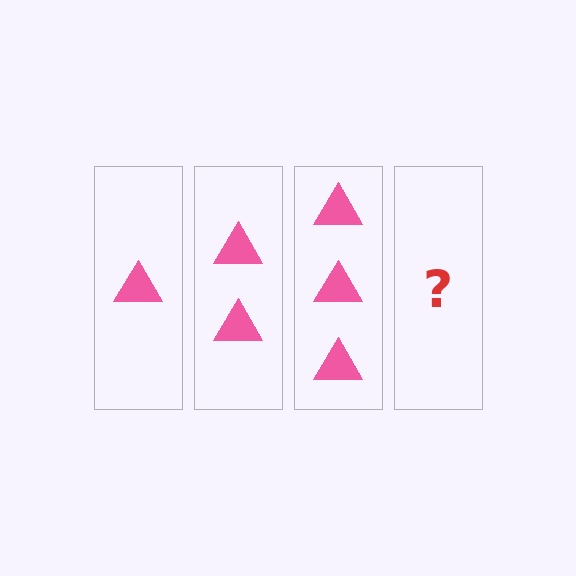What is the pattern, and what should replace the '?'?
The pattern is that each step adds one more triangle. The '?' should be 4 triangles.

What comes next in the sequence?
The next element should be 4 triangles.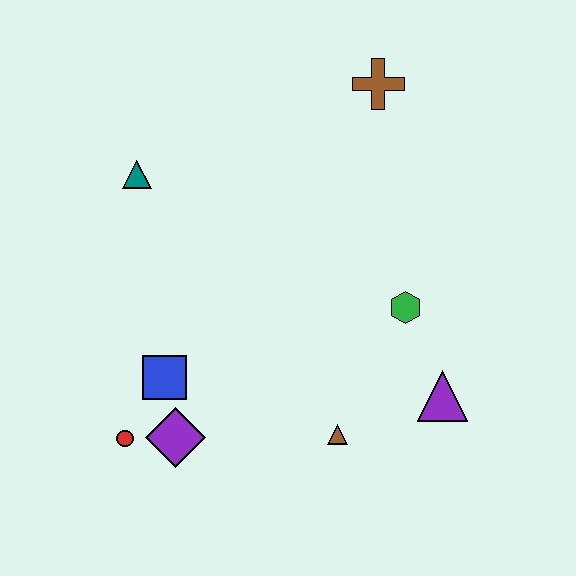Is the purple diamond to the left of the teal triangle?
No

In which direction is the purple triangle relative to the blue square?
The purple triangle is to the right of the blue square.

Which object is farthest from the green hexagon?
The red circle is farthest from the green hexagon.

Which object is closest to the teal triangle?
The blue square is closest to the teal triangle.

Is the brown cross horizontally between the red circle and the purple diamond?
No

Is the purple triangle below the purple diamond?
No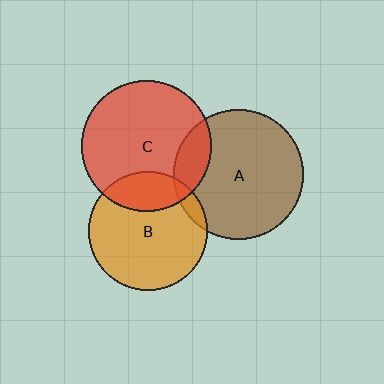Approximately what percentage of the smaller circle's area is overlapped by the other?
Approximately 5%.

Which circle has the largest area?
Circle C (red).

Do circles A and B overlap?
Yes.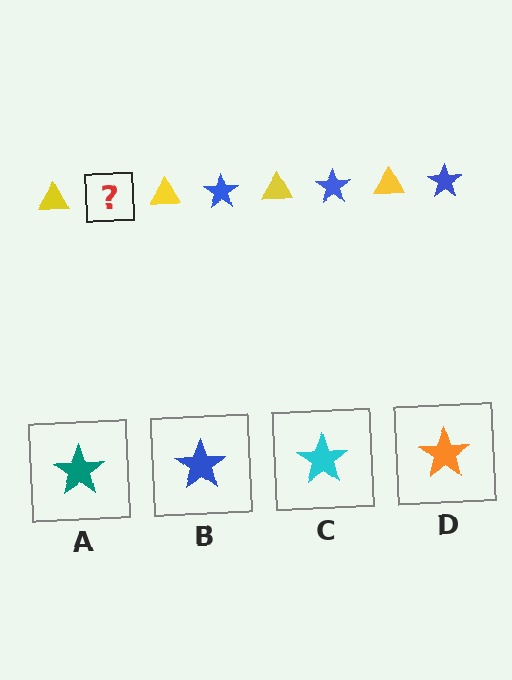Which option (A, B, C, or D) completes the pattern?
B.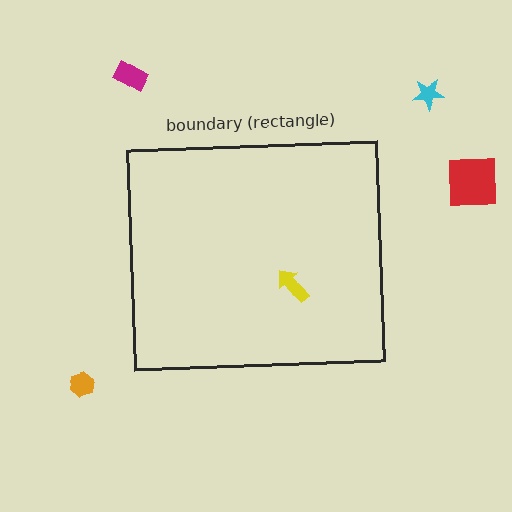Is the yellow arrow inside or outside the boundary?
Inside.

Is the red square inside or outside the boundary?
Outside.